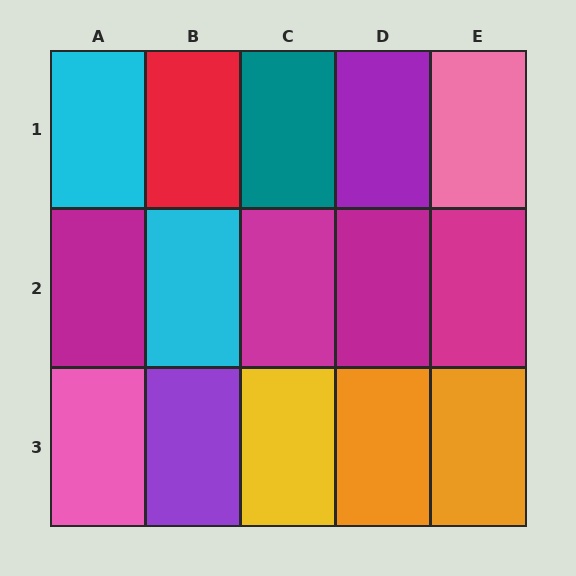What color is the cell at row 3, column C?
Yellow.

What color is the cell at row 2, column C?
Magenta.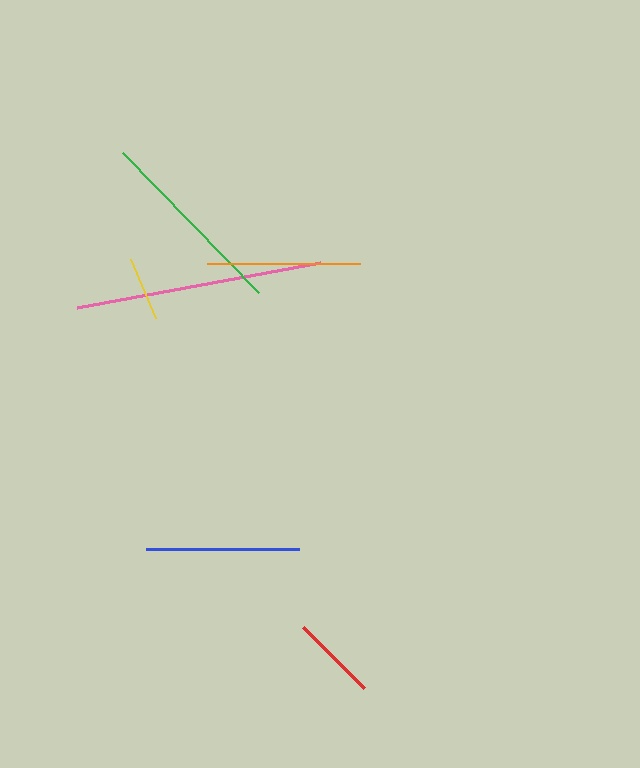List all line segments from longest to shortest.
From longest to shortest: pink, green, blue, orange, red, yellow.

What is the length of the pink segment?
The pink segment is approximately 247 pixels long.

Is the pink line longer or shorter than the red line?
The pink line is longer than the red line.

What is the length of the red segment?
The red segment is approximately 86 pixels long.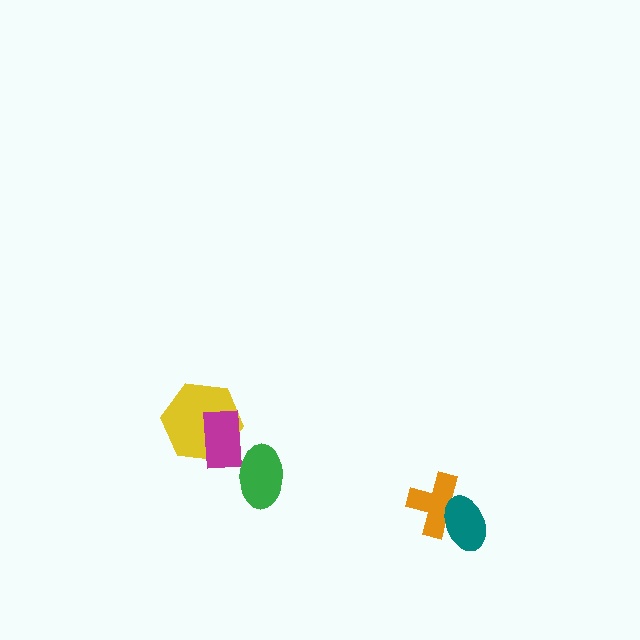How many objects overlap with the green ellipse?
1 object overlaps with the green ellipse.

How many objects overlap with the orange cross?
1 object overlaps with the orange cross.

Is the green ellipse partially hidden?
No, no other shape covers it.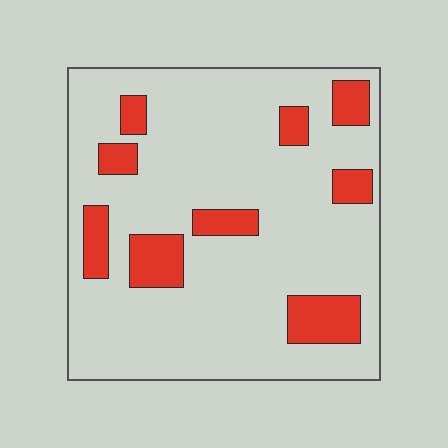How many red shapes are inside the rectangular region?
9.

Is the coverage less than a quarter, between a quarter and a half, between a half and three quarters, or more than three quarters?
Less than a quarter.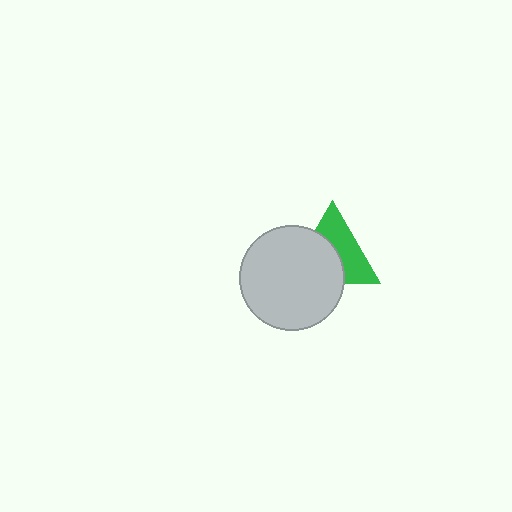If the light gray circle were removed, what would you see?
You would see the complete green triangle.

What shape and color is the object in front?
The object in front is a light gray circle.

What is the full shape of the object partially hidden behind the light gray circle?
The partially hidden object is a green triangle.